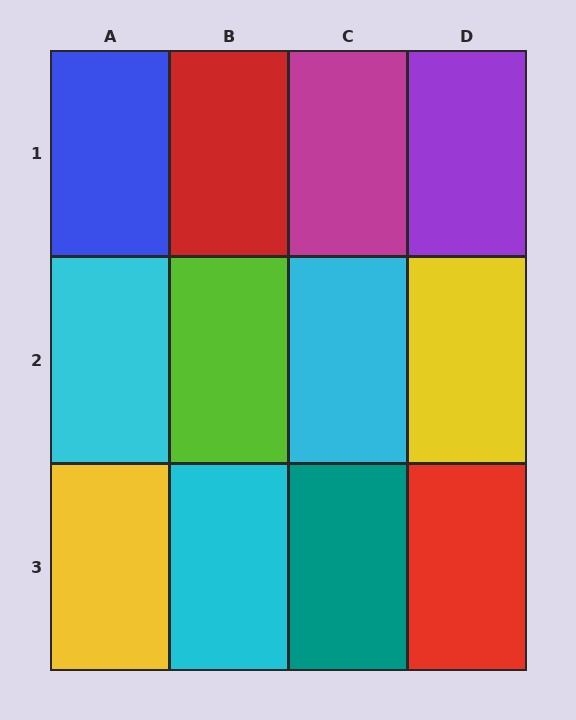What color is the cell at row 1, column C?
Magenta.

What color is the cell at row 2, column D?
Yellow.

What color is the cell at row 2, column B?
Lime.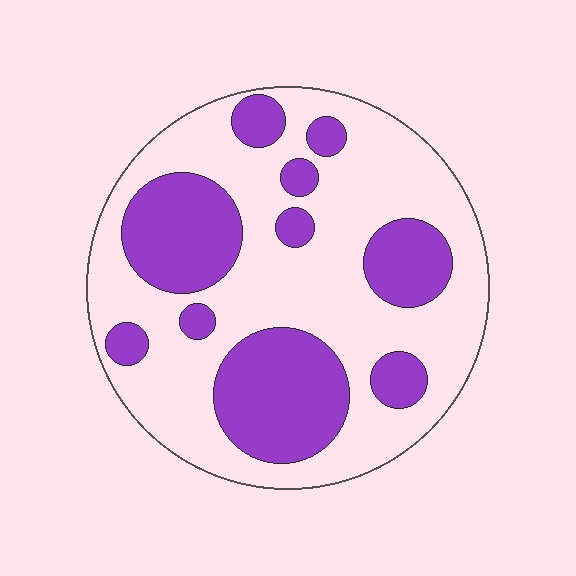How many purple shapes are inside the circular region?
10.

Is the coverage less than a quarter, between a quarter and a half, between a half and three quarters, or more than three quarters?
Between a quarter and a half.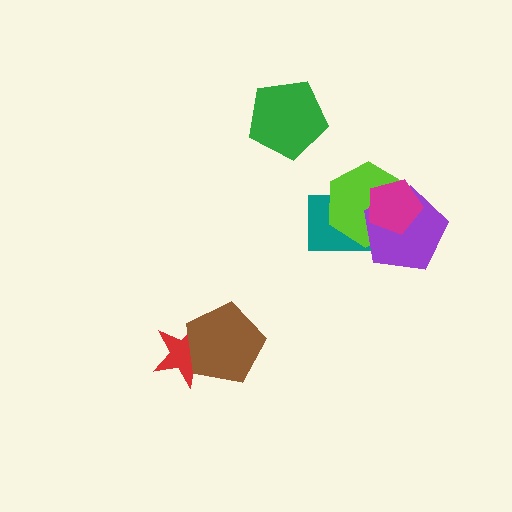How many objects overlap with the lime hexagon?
3 objects overlap with the lime hexagon.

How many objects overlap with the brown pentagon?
1 object overlaps with the brown pentagon.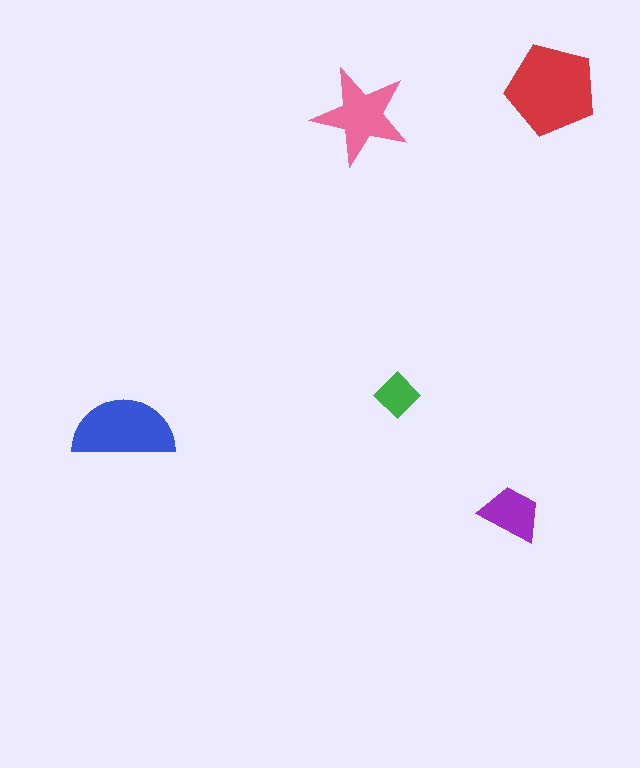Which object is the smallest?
The green diamond.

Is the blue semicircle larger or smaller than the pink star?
Larger.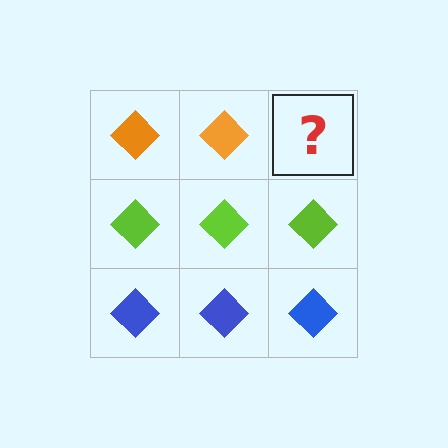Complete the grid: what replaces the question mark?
The question mark should be replaced with an orange diamond.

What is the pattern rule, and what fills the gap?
The rule is that each row has a consistent color. The gap should be filled with an orange diamond.